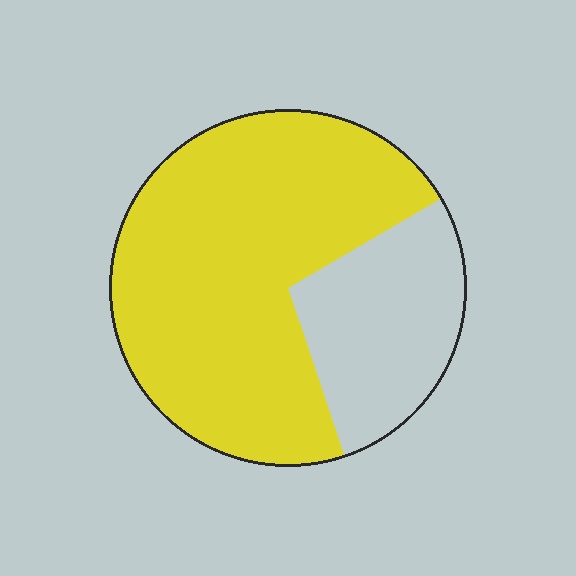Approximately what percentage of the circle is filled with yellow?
Approximately 70%.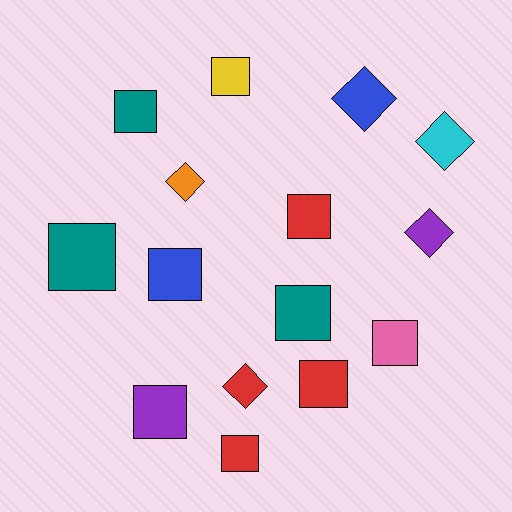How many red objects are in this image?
There are 4 red objects.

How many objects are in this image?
There are 15 objects.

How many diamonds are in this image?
There are 5 diamonds.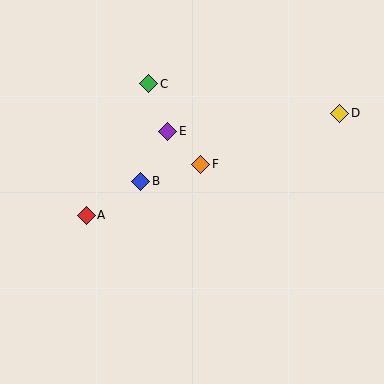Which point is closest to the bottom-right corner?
Point D is closest to the bottom-right corner.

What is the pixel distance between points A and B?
The distance between A and B is 64 pixels.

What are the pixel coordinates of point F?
Point F is at (201, 164).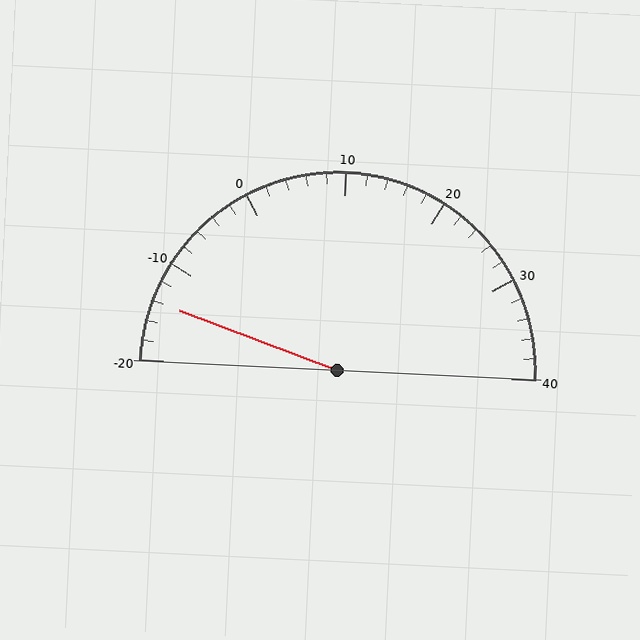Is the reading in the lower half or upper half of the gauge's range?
The reading is in the lower half of the range (-20 to 40).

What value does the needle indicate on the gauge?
The needle indicates approximately -14.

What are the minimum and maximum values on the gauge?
The gauge ranges from -20 to 40.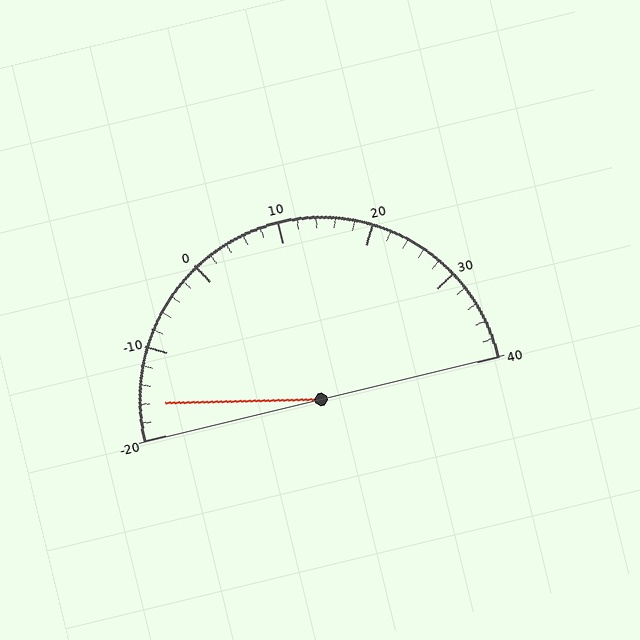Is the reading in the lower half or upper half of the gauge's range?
The reading is in the lower half of the range (-20 to 40).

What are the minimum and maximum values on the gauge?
The gauge ranges from -20 to 40.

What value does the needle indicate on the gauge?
The needle indicates approximately -16.